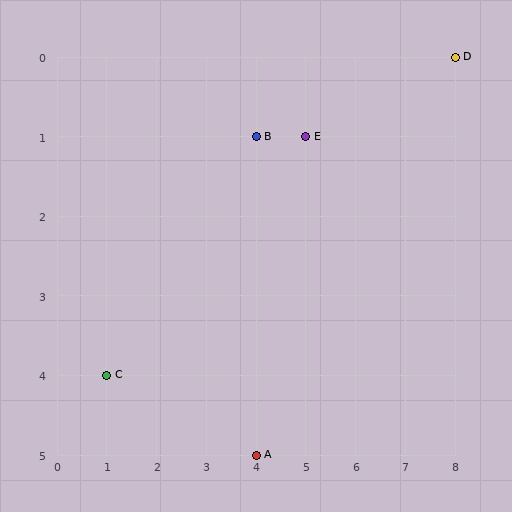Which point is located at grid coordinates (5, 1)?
Point E is at (5, 1).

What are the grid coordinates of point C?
Point C is at grid coordinates (1, 4).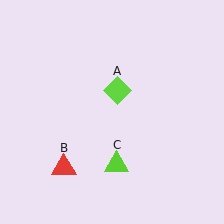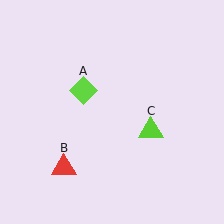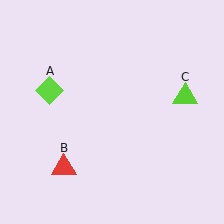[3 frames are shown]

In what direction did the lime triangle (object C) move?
The lime triangle (object C) moved up and to the right.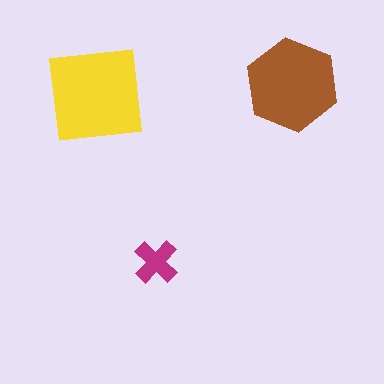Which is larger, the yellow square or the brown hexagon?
The yellow square.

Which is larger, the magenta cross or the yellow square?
The yellow square.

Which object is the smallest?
The magenta cross.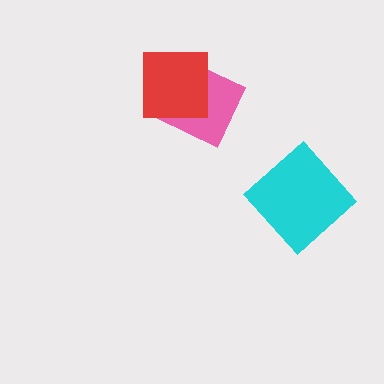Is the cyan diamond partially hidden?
No, no other shape covers it.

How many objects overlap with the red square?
1 object overlaps with the red square.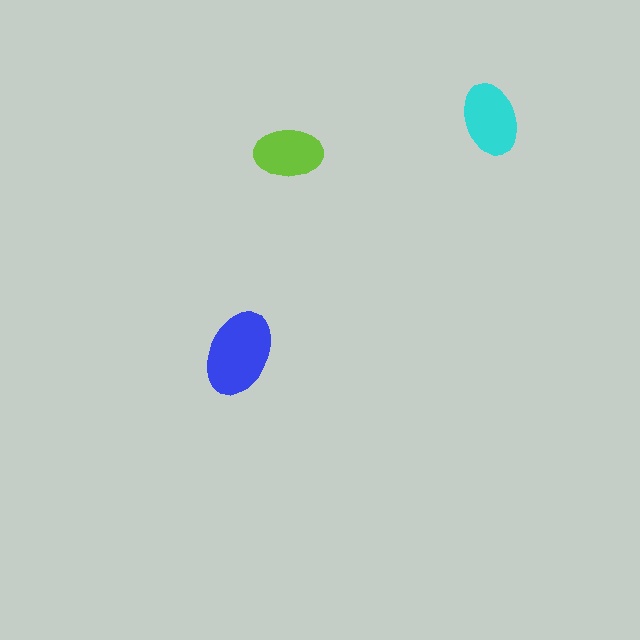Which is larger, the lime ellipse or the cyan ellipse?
The cyan one.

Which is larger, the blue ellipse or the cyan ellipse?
The blue one.